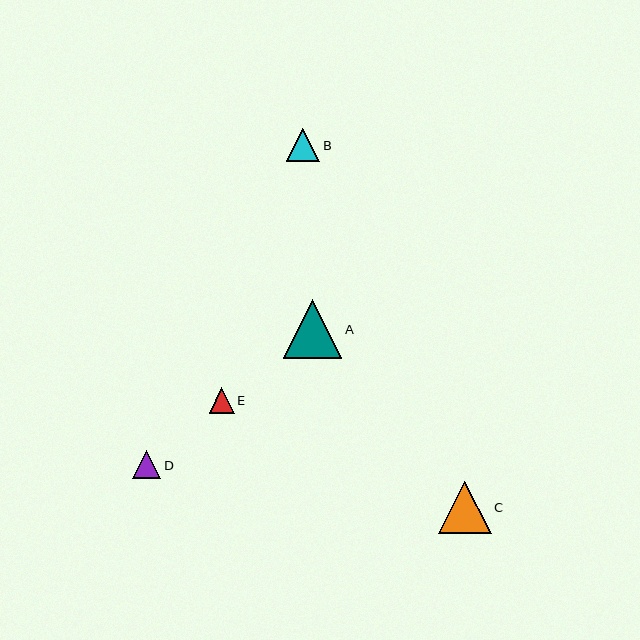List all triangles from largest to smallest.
From largest to smallest: A, C, B, D, E.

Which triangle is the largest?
Triangle A is the largest with a size of approximately 58 pixels.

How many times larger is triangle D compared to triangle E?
Triangle D is approximately 1.1 times the size of triangle E.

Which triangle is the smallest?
Triangle E is the smallest with a size of approximately 25 pixels.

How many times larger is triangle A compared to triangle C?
Triangle A is approximately 1.1 times the size of triangle C.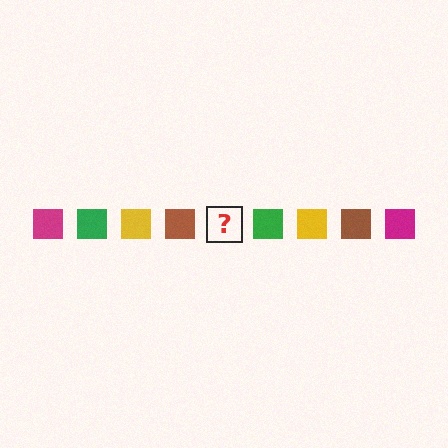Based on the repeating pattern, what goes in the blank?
The blank should be a magenta square.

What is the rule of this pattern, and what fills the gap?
The rule is that the pattern cycles through magenta, green, yellow, brown squares. The gap should be filled with a magenta square.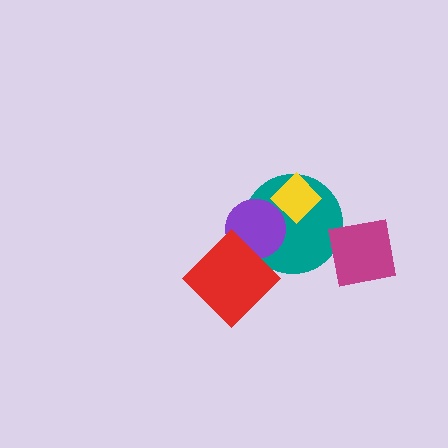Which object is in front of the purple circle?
The red diamond is in front of the purple circle.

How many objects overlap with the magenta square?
1 object overlaps with the magenta square.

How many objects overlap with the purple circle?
2 objects overlap with the purple circle.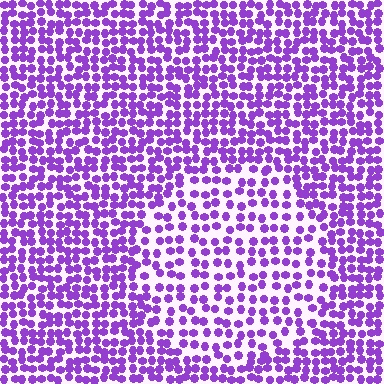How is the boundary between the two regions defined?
The boundary is defined by a change in element density (approximately 1.6x ratio). All elements are the same color, size, and shape.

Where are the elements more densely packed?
The elements are more densely packed outside the circle boundary.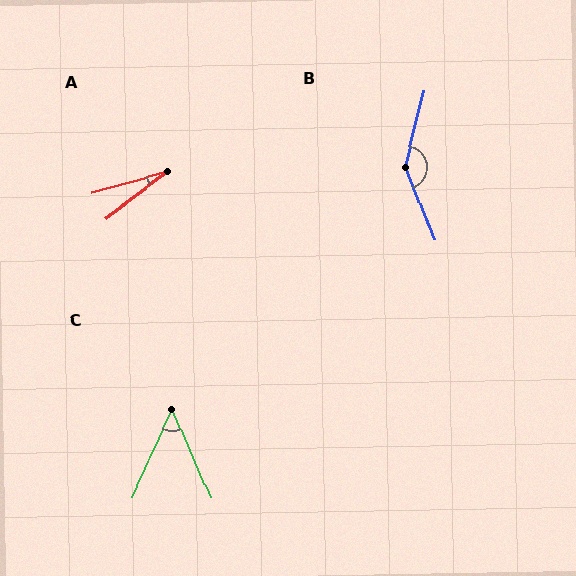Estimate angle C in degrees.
Approximately 49 degrees.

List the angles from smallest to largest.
A (21°), C (49°), B (145°).